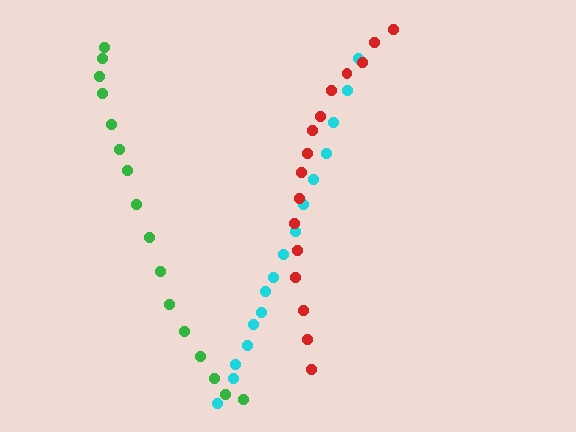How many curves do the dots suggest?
There are 3 distinct paths.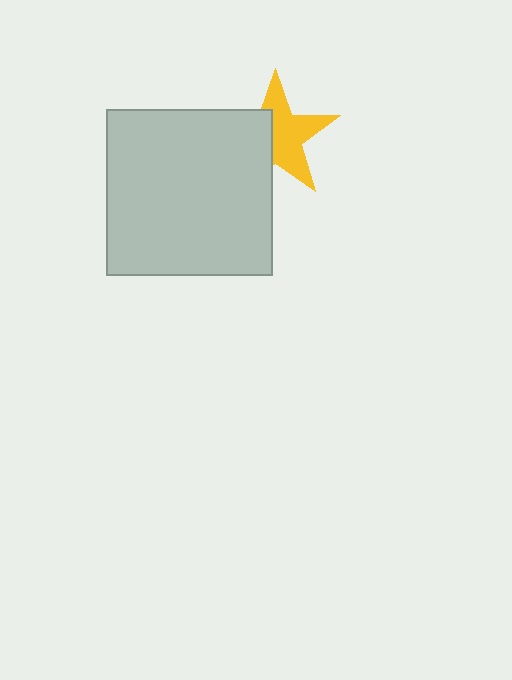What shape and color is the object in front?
The object in front is a light gray square.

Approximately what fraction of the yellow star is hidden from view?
Roughly 42% of the yellow star is hidden behind the light gray square.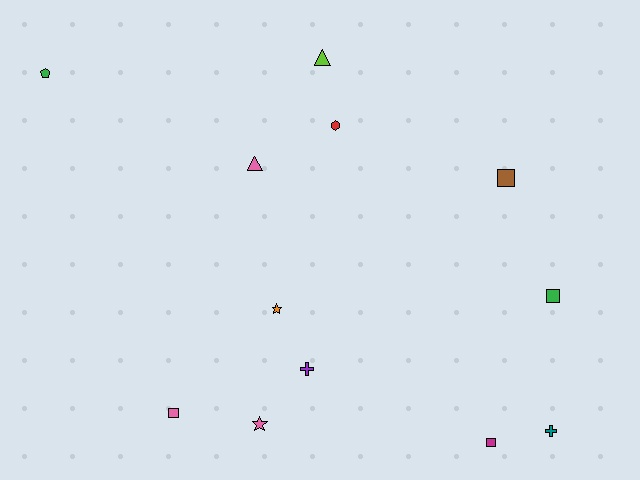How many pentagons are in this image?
There is 1 pentagon.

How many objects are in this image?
There are 12 objects.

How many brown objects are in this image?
There is 1 brown object.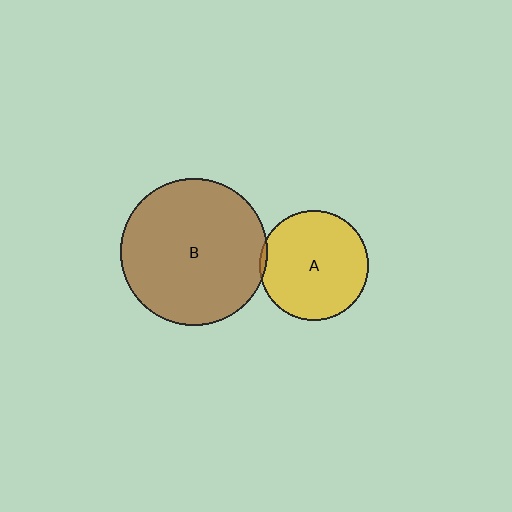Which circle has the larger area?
Circle B (brown).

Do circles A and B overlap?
Yes.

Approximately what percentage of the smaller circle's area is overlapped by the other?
Approximately 5%.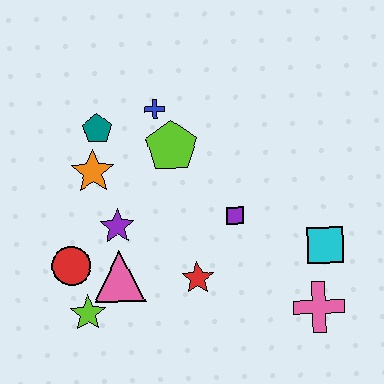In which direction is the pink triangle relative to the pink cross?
The pink triangle is to the left of the pink cross.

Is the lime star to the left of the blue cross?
Yes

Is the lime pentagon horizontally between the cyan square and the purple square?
No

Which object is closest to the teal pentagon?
The orange star is closest to the teal pentagon.